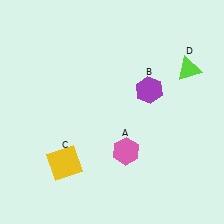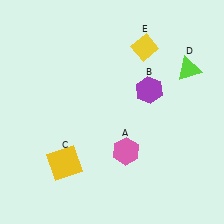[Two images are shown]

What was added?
A yellow diamond (E) was added in Image 2.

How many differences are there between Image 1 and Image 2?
There is 1 difference between the two images.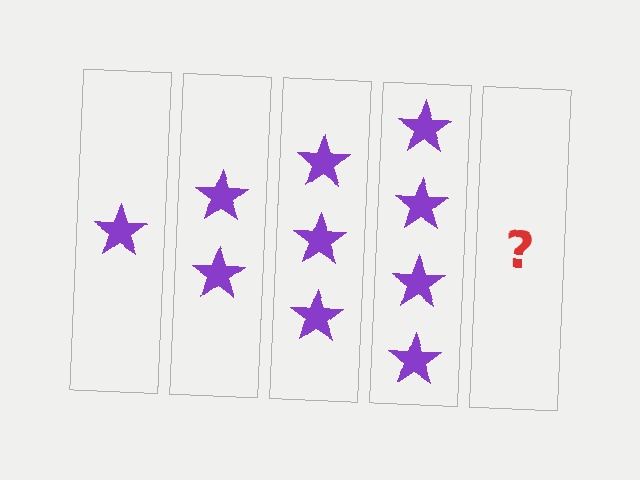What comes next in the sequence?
The next element should be 5 stars.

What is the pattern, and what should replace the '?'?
The pattern is that each step adds one more star. The '?' should be 5 stars.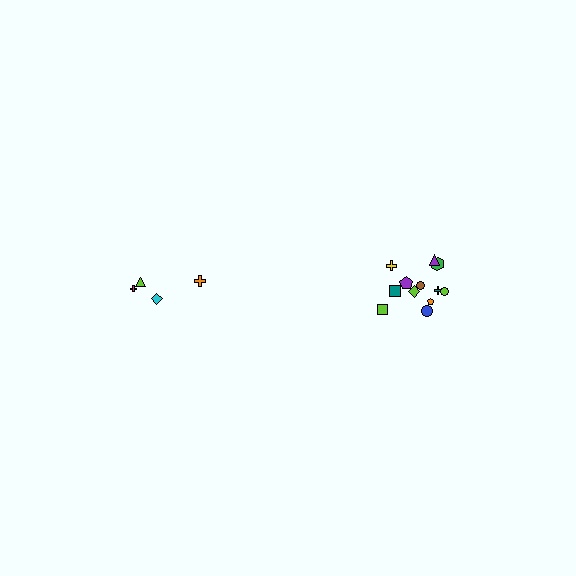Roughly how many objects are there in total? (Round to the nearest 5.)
Roughly 15 objects in total.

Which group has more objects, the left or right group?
The right group.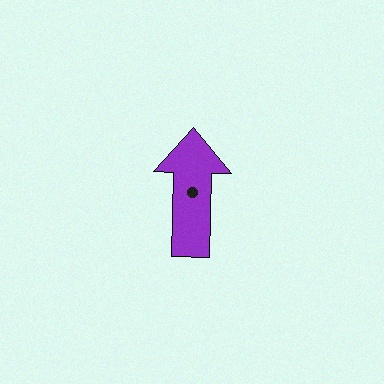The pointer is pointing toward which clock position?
Roughly 12 o'clock.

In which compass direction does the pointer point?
North.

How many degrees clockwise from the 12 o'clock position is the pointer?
Approximately 1 degrees.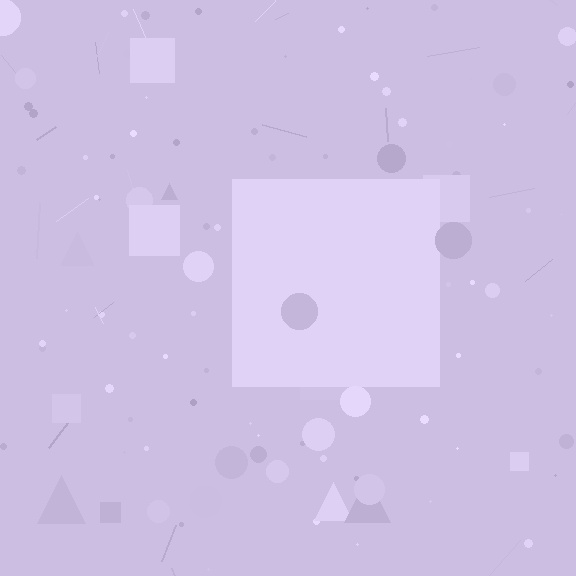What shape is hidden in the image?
A square is hidden in the image.